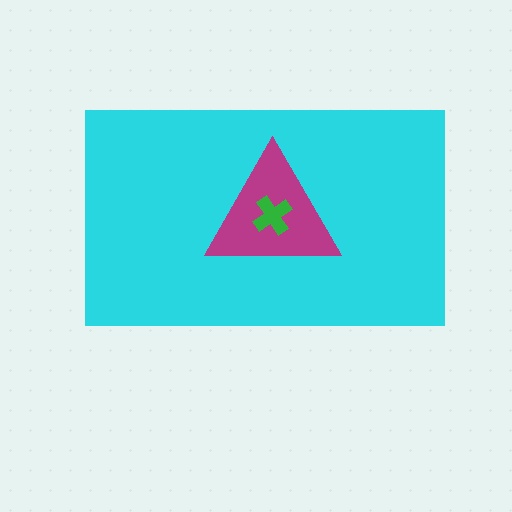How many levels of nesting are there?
3.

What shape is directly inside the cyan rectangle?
The magenta triangle.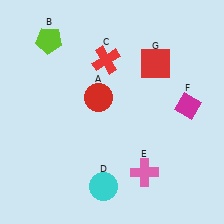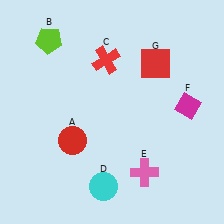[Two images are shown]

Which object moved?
The red circle (A) moved down.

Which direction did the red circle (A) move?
The red circle (A) moved down.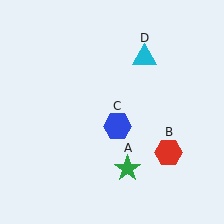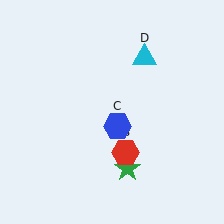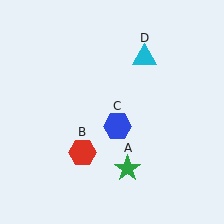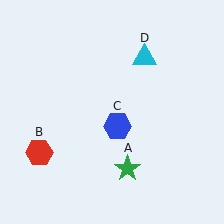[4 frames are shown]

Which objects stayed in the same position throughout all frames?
Green star (object A) and blue hexagon (object C) and cyan triangle (object D) remained stationary.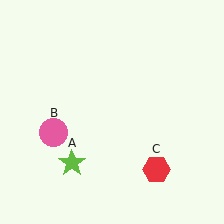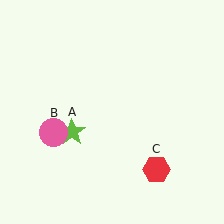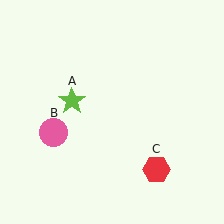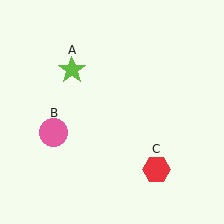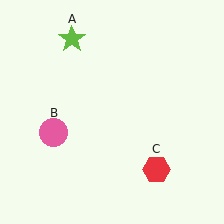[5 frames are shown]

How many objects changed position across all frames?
1 object changed position: lime star (object A).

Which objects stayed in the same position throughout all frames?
Pink circle (object B) and red hexagon (object C) remained stationary.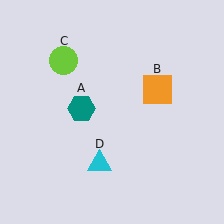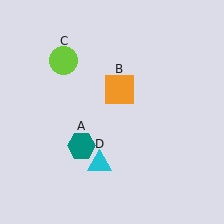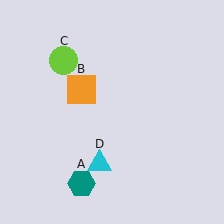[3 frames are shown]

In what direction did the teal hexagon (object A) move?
The teal hexagon (object A) moved down.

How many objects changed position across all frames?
2 objects changed position: teal hexagon (object A), orange square (object B).